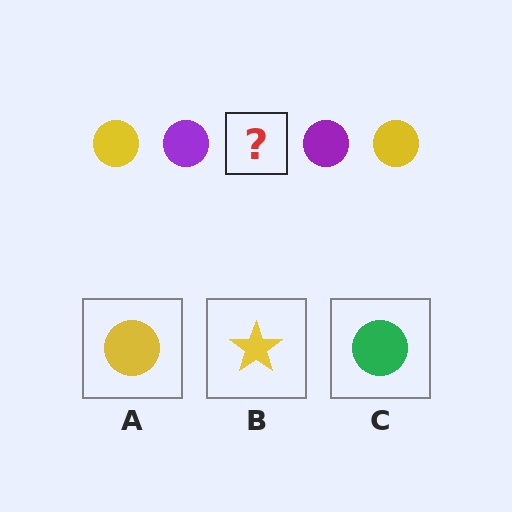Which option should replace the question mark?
Option A.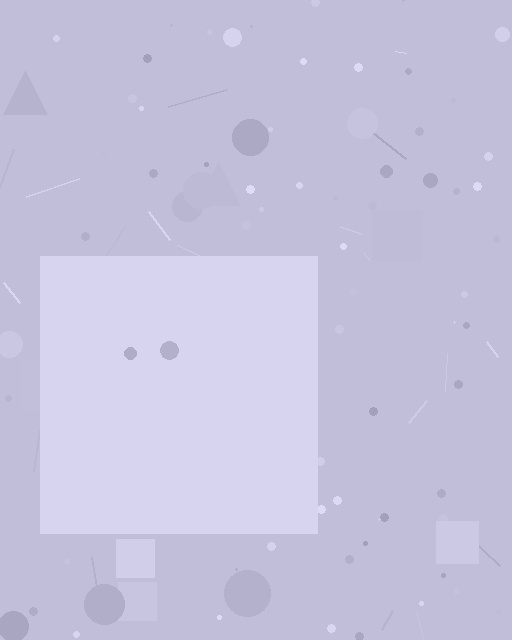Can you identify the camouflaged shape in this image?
The camouflaged shape is a square.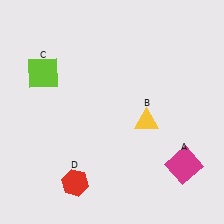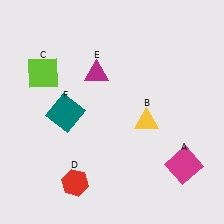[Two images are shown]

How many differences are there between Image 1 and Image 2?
There are 2 differences between the two images.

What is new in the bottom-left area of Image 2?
A teal square (F) was added in the bottom-left area of Image 2.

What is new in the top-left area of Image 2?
A magenta triangle (E) was added in the top-left area of Image 2.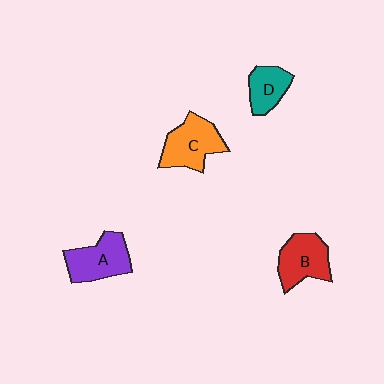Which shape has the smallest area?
Shape D (teal).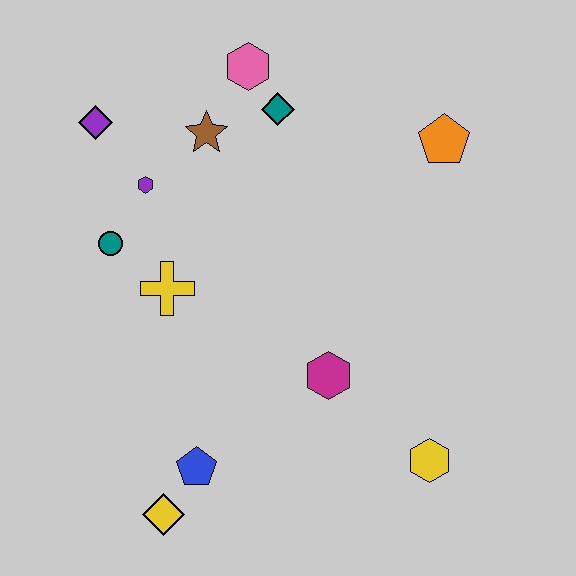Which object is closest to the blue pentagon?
The yellow diamond is closest to the blue pentagon.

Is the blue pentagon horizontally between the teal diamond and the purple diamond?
Yes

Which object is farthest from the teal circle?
The yellow hexagon is farthest from the teal circle.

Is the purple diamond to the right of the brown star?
No